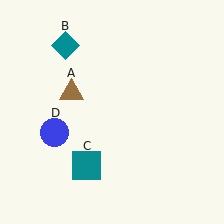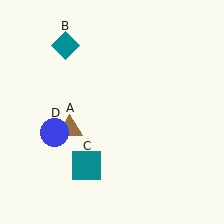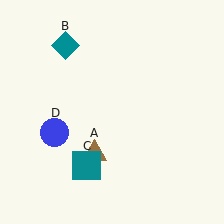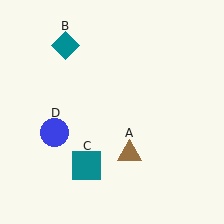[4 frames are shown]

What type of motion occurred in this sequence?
The brown triangle (object A) rotated counterclockwise around the center of the scene.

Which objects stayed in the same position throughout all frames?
Teal diamond (object B) and teal square (object C) and blue circle (object D) remained stationary.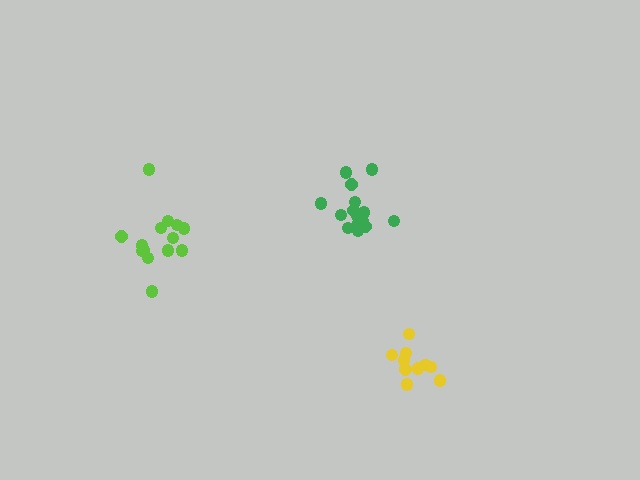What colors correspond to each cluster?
The clusters are colored: yellow, green, lime.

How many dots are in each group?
Group 1: 10 dots, Group 2: 15 dots, Group 3: 14 dots (39 total).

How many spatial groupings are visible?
There are 3 spatial groupings.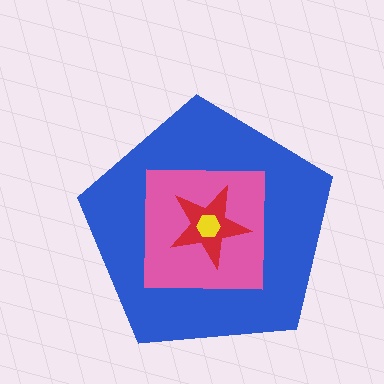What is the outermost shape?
The blue pentagon.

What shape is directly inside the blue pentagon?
The pink square.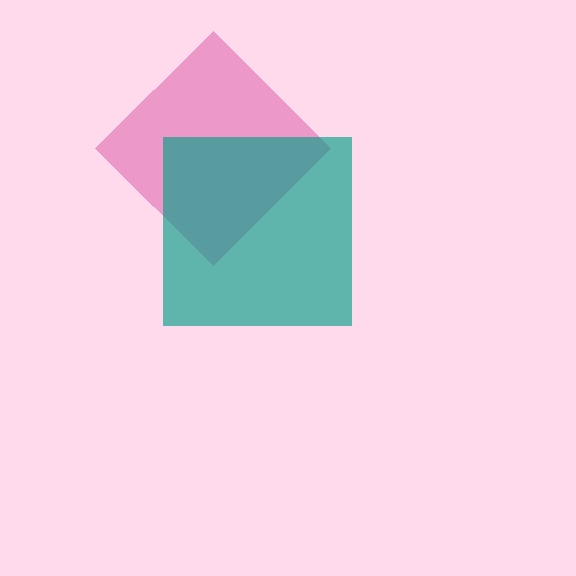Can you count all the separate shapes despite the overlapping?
Yes, there are 2 separate shapes.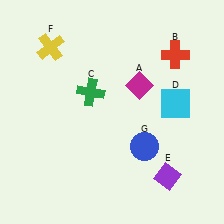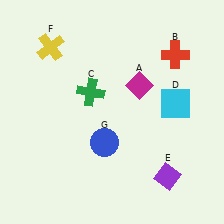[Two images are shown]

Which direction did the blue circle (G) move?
The blue circle (G) moved left.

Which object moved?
The blue circle (G) moved left.